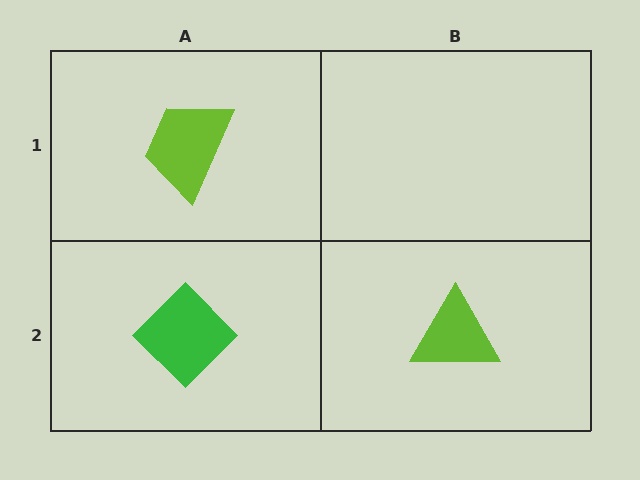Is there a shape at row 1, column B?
No, that cell is empty.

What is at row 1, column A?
A lime trapezoid.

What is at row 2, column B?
A lime triangle.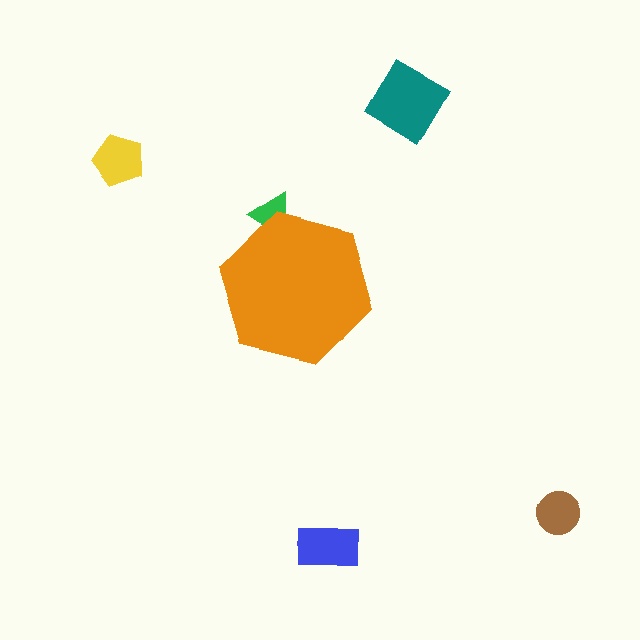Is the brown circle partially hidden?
No, the brown circle is fully visible.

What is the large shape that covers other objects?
An orange hexagon.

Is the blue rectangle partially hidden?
No, the blue rectangle is fully visible.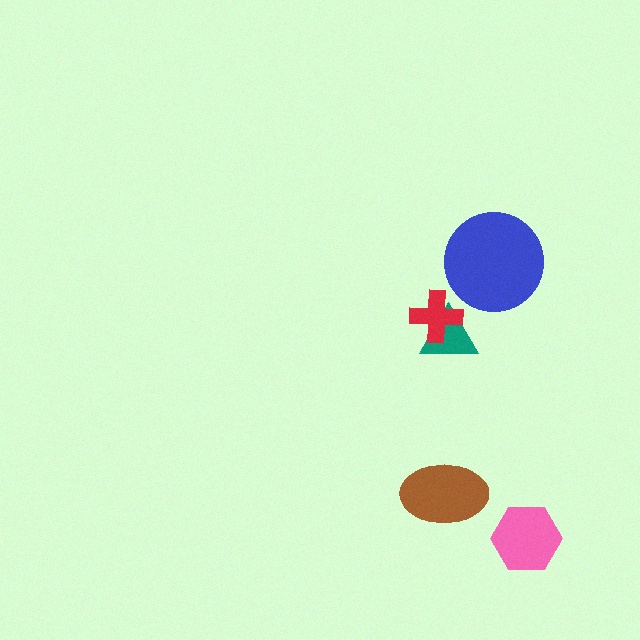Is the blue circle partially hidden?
No, no other shape covers it.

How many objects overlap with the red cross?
1 object overlaps with the red cross.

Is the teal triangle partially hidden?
Yes, it is partially covered by another shape.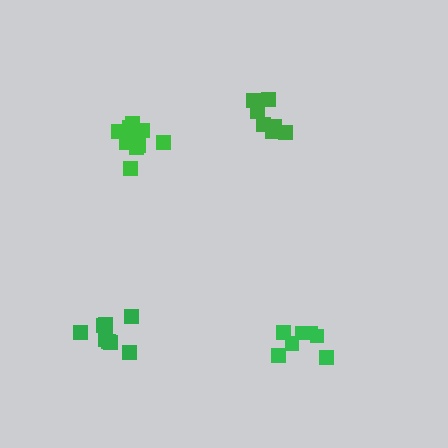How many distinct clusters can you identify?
There are 4 distinct clusters.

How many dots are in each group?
Group 1: 10 dots, Group 2: 9 dots, Group 3: 7 dots, Group 4: 7 dots (33 total).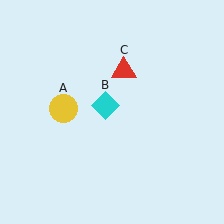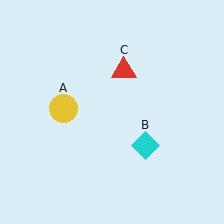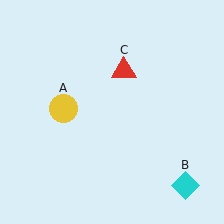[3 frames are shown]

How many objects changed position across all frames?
1 object changed position: cyan diamond (object B).